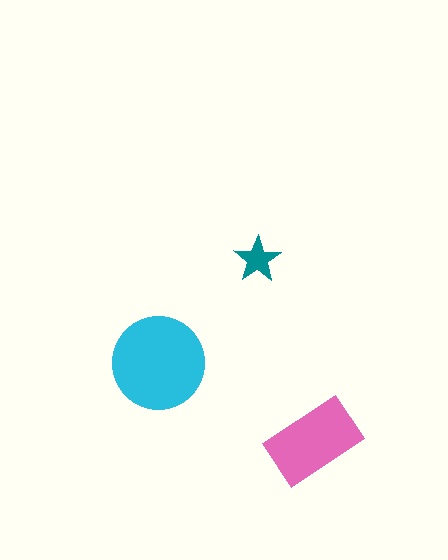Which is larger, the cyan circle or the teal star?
The cyan circle.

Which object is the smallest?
The teal star.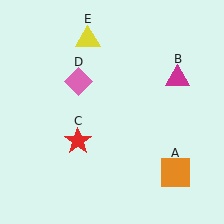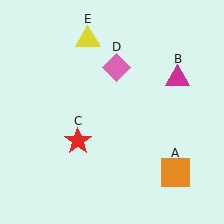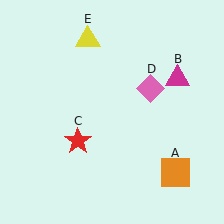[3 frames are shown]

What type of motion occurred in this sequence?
The pink diamond (object D) rotated clockwise around the center of the scene.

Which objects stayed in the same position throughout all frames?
Orange square (object A) and magenta triangle (object B) and red star (object C) and yellow triangle (object E) remained stationary.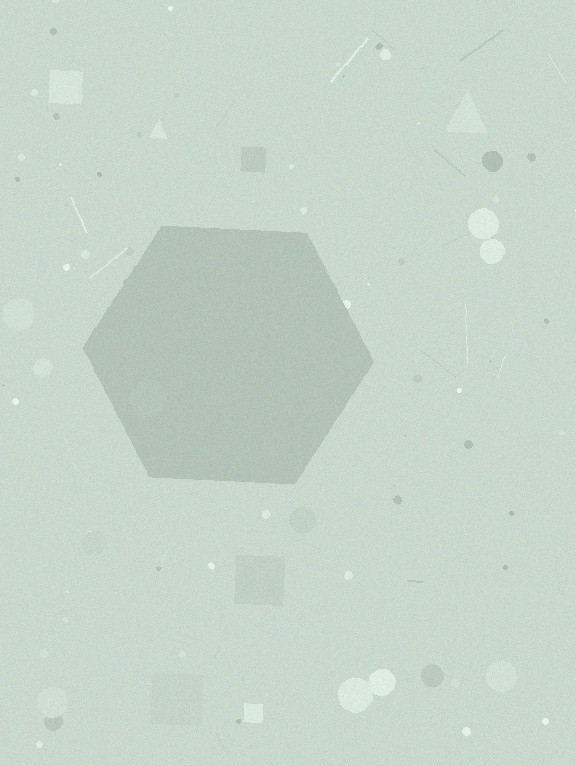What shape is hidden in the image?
A hexagon is hidden in the image.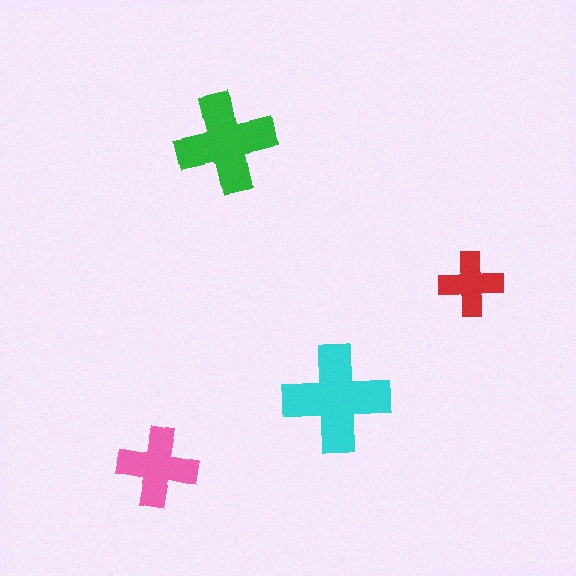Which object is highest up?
The green cross is topmost.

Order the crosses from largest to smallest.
the cyan one, the green one, the pink one, the red one.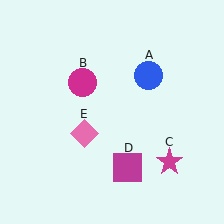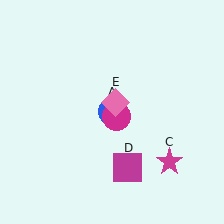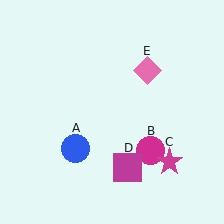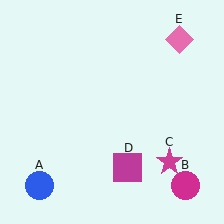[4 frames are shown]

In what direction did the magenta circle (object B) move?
The magenta circle (object B) moved down and to the right.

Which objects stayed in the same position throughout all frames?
Magenta star (object C) and magenta square (object D) remained stationary.